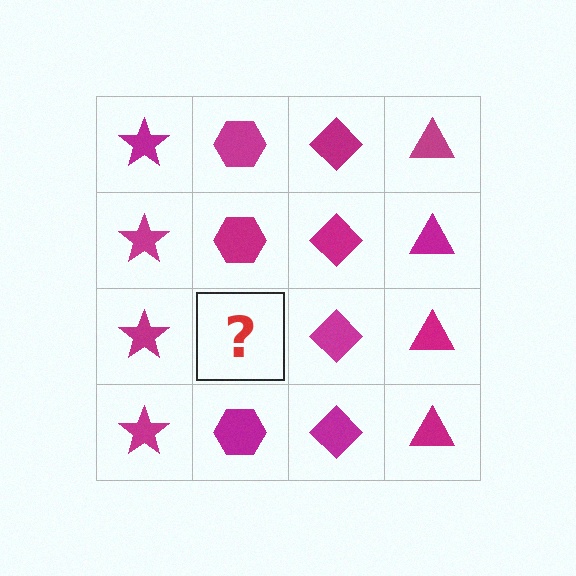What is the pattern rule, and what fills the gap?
The rule is that each column has a consistent shape. The gap should be filled with a magenta hexagon.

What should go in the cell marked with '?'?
The missing cell should contain a magenta hexagon.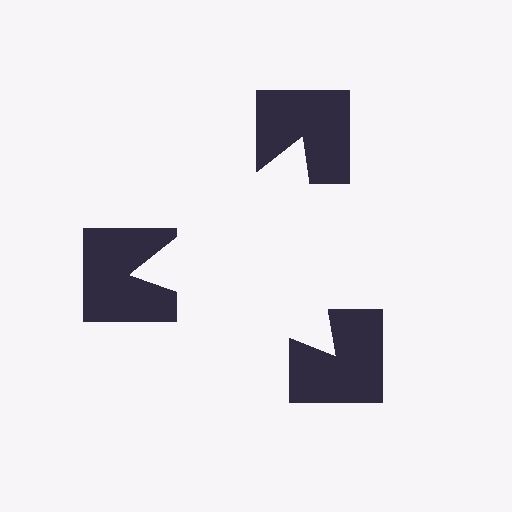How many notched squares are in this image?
There are 3 — one at each vertex of the illusory triangle.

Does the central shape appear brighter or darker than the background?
It typically appears slightly brighter than the background, even though no actual brightness change is drawn.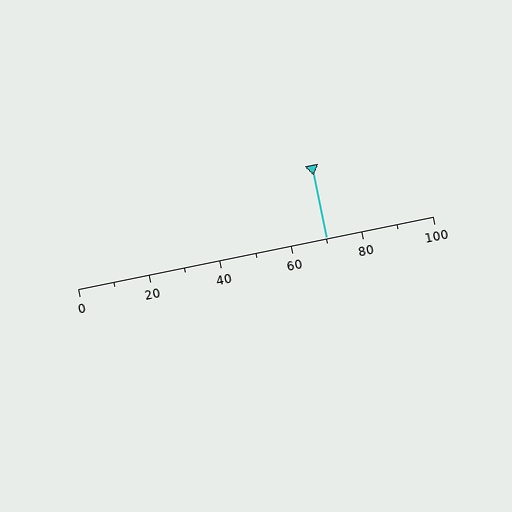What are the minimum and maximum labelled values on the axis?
The axis runs from 0 to 100.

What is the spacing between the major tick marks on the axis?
The major ticks are spaced 20 apart.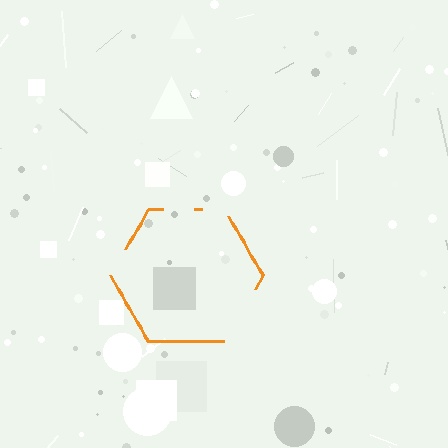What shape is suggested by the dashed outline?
The dashed outline suggests a hexagon.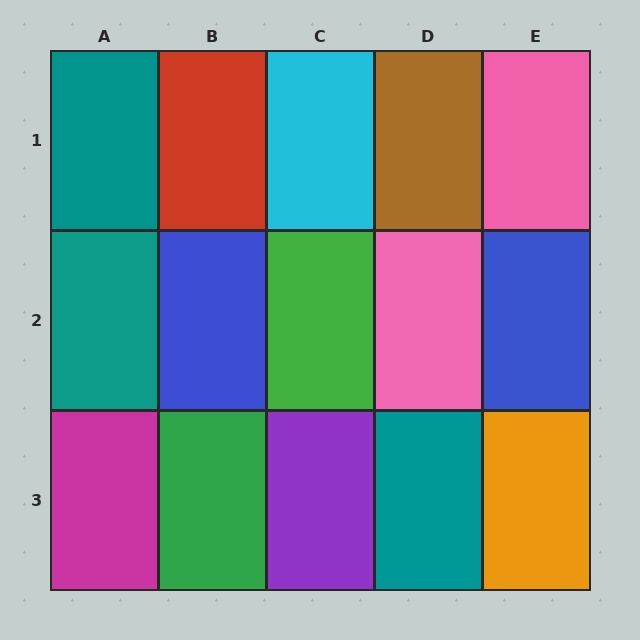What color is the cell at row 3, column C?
Purple.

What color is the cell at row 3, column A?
Magenta.